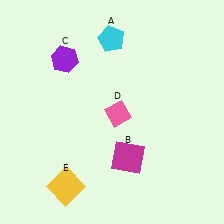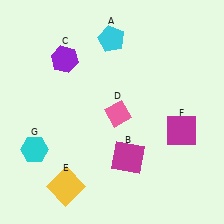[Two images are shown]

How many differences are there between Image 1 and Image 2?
There are 2 differences between the two images.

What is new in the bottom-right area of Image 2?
A magenta square (F) was added in the bottom-right area of Image 2.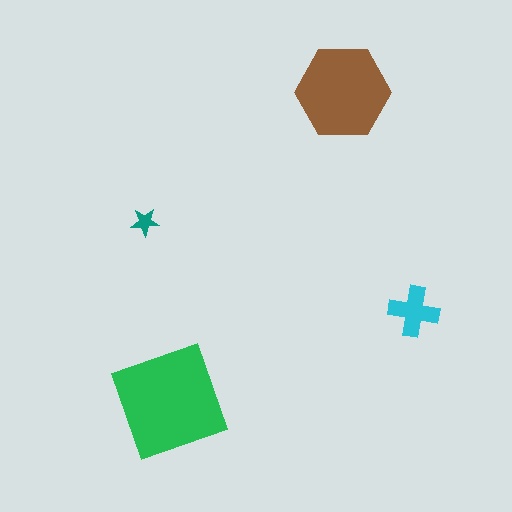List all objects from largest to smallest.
The green diamond, the brown hexagon, the cyan cross, the teal star.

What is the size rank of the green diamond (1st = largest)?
1st.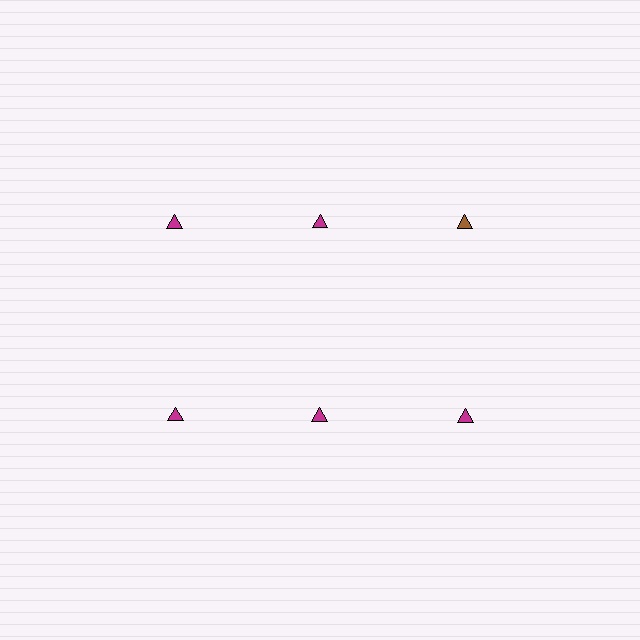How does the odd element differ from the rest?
It has a different color: brown instead of magenta.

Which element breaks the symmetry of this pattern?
The brown triangle in the top row, center column breaks the symmetry. All other shapes are magenta triangles.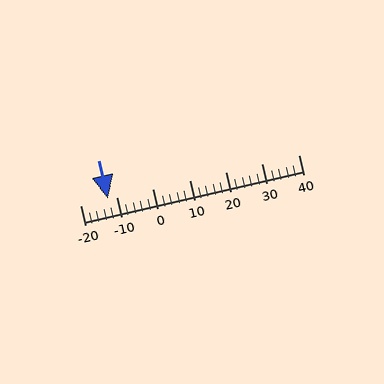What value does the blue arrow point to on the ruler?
The blue arrow points to approximately -12.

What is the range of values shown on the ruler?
The ruler shows values from -20 to 40.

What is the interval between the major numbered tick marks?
The major tick marks are spaced 10 units apart.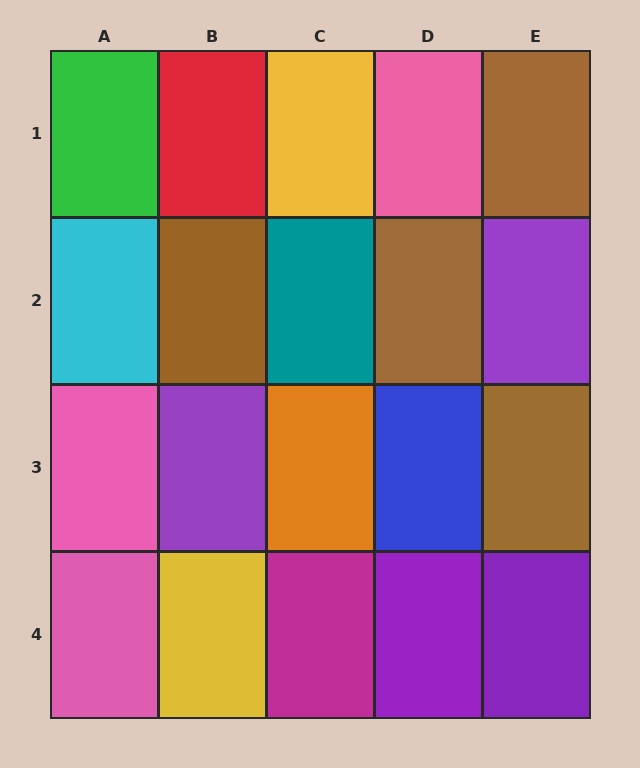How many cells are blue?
1 cell is blue.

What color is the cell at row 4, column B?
Yellow.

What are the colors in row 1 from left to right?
Green, red, yellow, pink, brown.